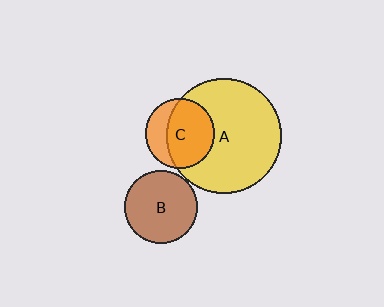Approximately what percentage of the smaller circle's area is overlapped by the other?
Approximately 70%.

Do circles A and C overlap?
Yes.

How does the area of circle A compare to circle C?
Approximately 2.8 times.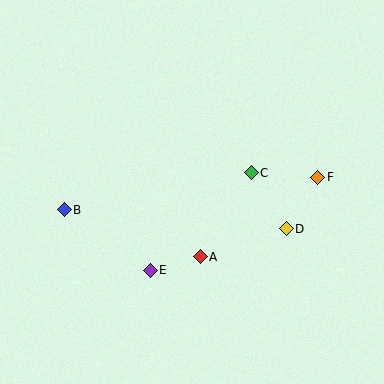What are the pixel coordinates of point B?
Point B is at (64, 210).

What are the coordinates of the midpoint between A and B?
The midpoint between A and B is at (132, 233).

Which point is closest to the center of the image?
Point C at (251, 173) is closest to the center.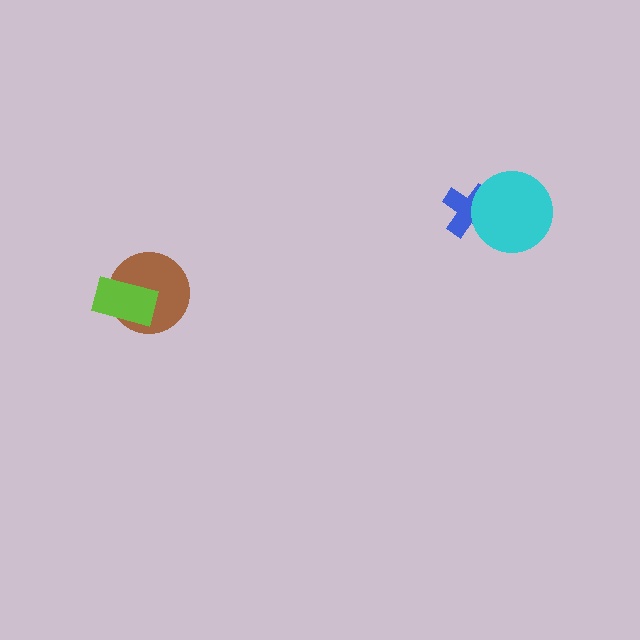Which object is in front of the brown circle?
The lime rectangle is in front of the brown circle.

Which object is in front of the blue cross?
The cyan circle is in front of the blue cross.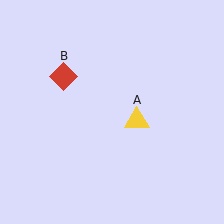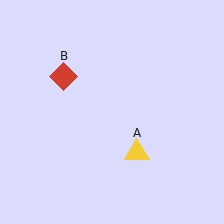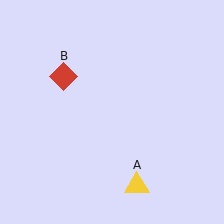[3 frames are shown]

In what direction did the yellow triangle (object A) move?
The yellow triangle (object A) moved down.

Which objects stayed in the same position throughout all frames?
Red diamond (object B) remained stationary.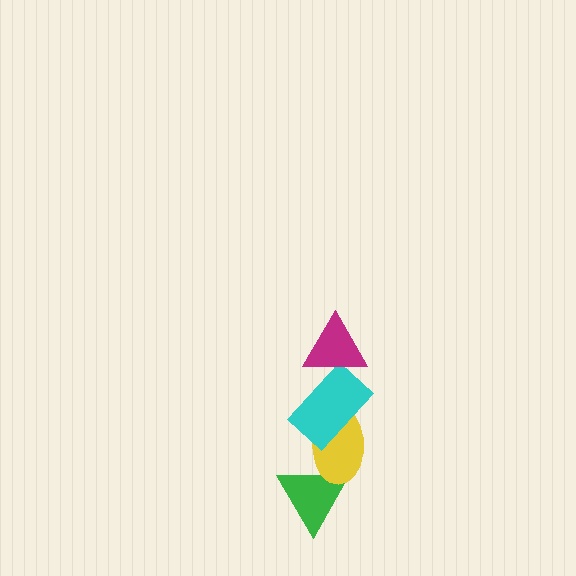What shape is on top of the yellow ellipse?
The cyan rectangle is on top of the yellow ellipse.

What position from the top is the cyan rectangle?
The cyan rectangle is 2nd from the top.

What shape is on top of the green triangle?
The yellow ellipse is on top of the green triangle.